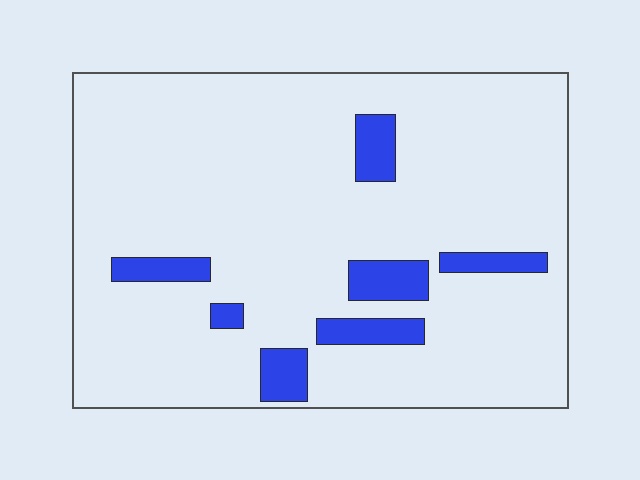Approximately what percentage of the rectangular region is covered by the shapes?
Approximately 10%.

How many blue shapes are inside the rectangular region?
7.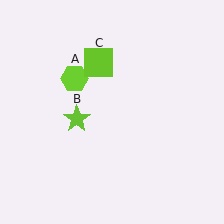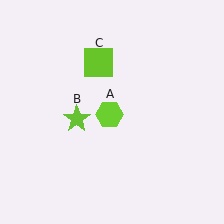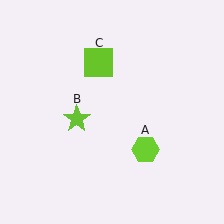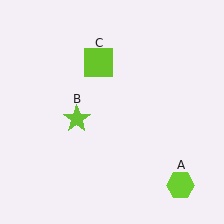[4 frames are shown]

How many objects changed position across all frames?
1 object changed position: lime hexagon (object A).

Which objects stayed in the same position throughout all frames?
Lime star (object B) and lime square (object C) remained stationary.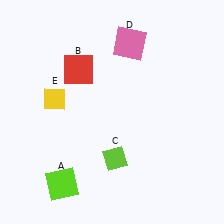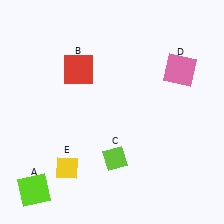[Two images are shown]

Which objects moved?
The objects that moved are: the lime square (A), the pink square (D), the yellow diamond (E).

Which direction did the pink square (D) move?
The pink square (D) moved right.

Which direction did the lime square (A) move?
The lime square (A) moved left.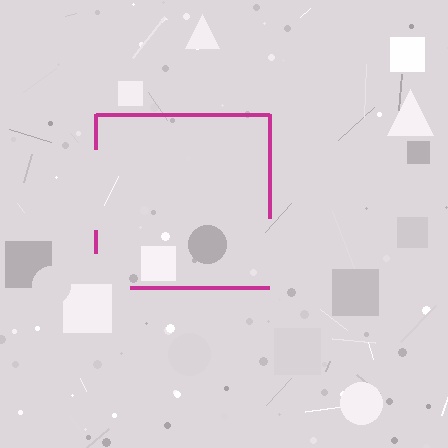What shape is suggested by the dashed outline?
The dashed outline suggests a square.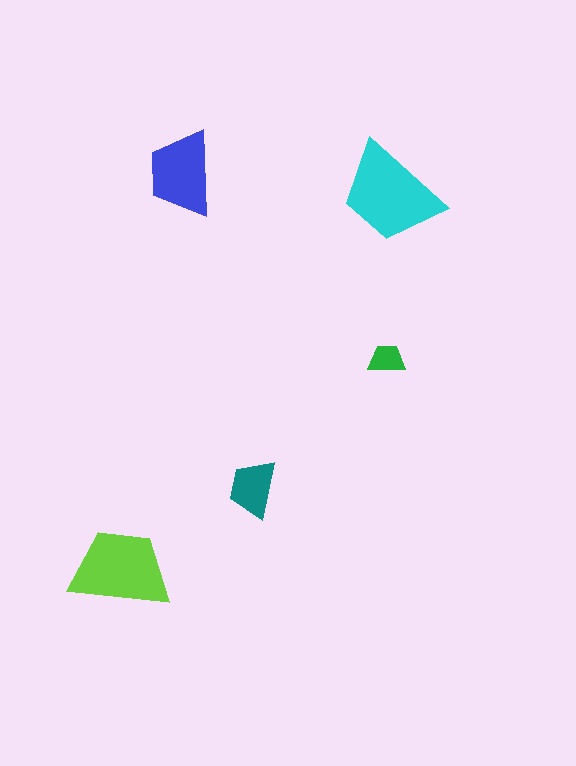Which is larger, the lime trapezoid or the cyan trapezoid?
The cyan one.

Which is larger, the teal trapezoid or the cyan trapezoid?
The cyan one.